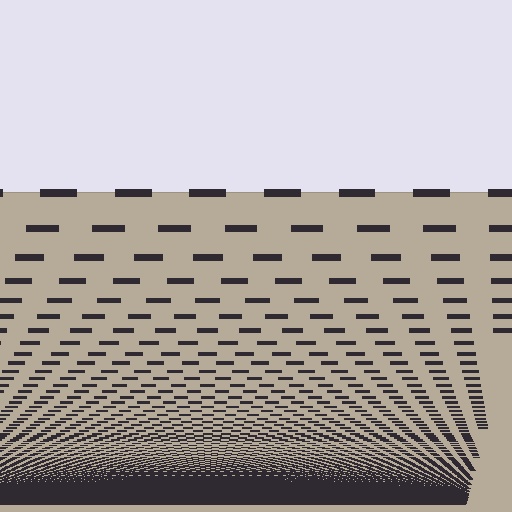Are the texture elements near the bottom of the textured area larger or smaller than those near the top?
Smaller. The gradient is inverted — elements near the bottom are smaller and denser.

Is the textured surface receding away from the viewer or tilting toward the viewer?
The surface appears to tilt toward the viewer. Texture elements get larger and sparser toward the top.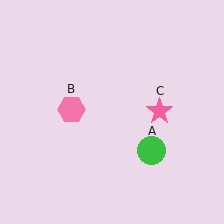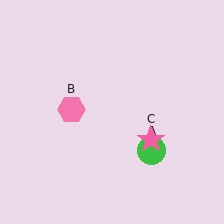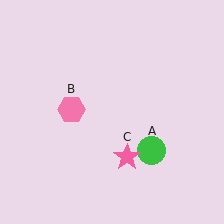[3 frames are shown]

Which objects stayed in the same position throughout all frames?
Green circle (object A) and pink hexagon (object B) remained stationary.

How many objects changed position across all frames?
1 object changed position: pink star (object C).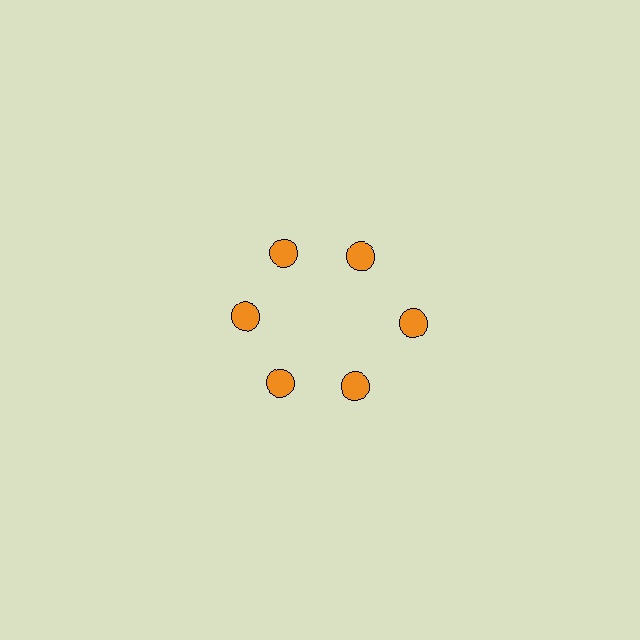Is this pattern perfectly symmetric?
No. The 6 orange circles are arranged in a ring, but one element near the 3 o'clock position is pushed outward from the center, breaking the 6-fold rotational symmetry.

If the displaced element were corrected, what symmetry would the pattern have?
It would have 6-fold rotational symmetry — the pattern would map onto itself every 60 degrees.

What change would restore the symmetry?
The symmetry would be restored by moving it inward, back onto the ring so that all 6 circles sit at equal angles and equal distance from the center.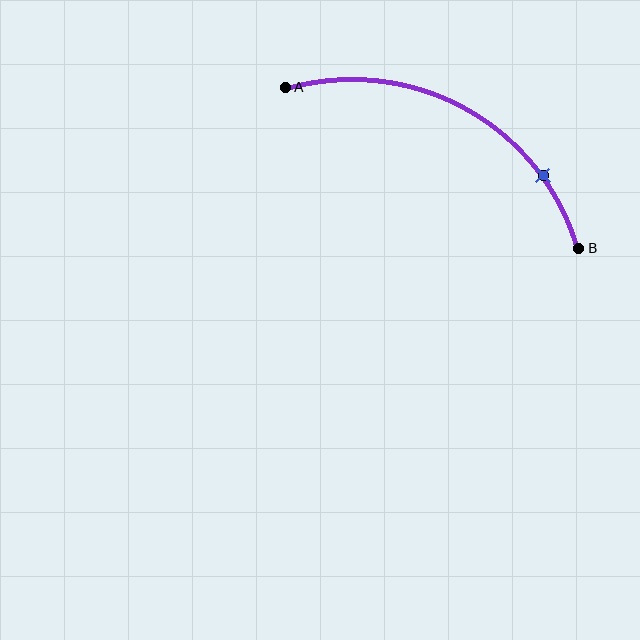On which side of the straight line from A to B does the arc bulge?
The arc bulges above the straight line connecting A and B.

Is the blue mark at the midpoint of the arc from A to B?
No. The blue mark lies on the arc but is closer to endpoint B. The arc midpoint would be at the point on the curve equidistant along the arc from both A and B.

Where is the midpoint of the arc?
The arc midpoint is the point on the curve farthest from the straight line joining A and B. It sits above that line.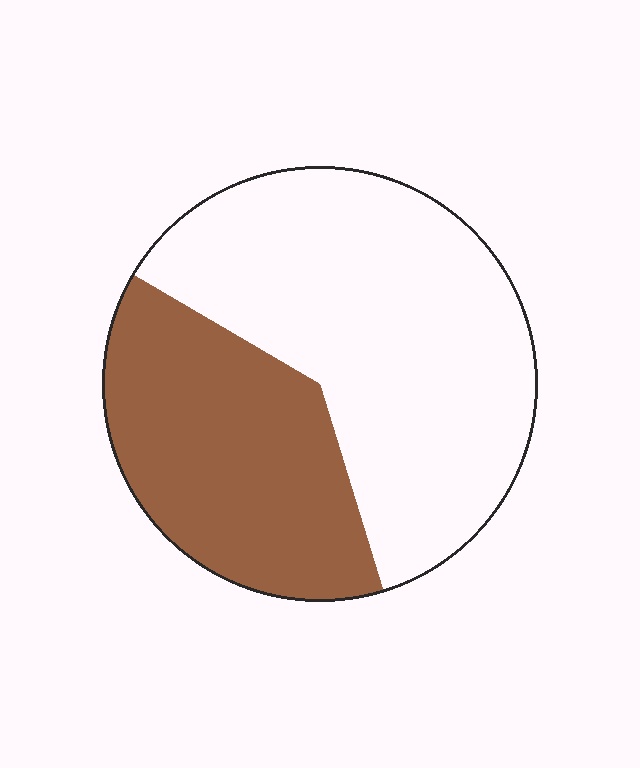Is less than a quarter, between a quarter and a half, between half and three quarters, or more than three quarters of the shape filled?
Between a quarter and a half.